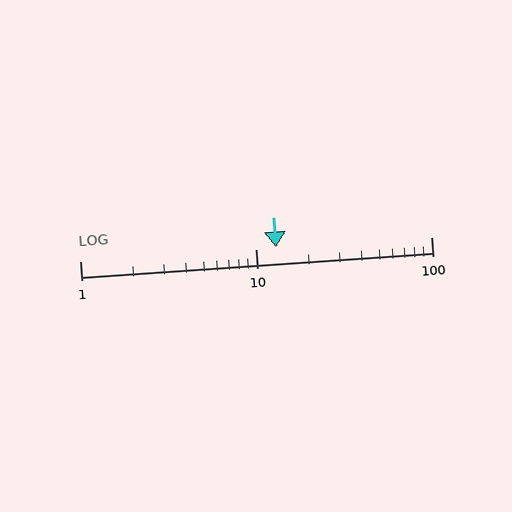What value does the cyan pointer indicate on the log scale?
The pointer indicates approximately 13.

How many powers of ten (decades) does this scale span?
The scale spans 2 decades, from 1 to 100.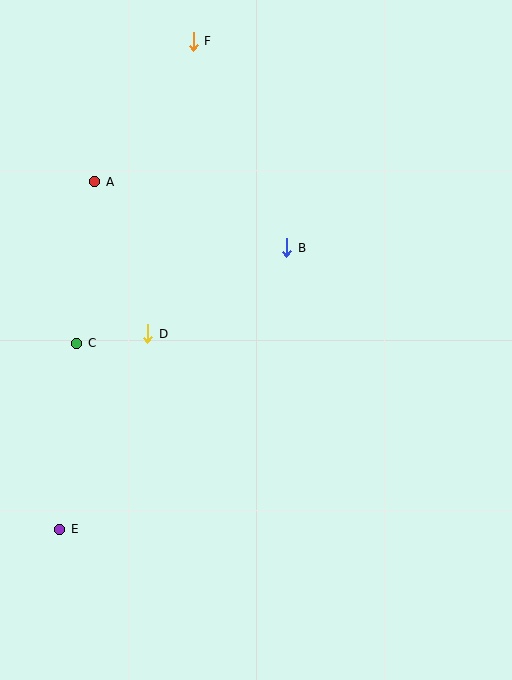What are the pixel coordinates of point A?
Point A is at (95, 182).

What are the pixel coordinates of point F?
Point F is at (193, 41).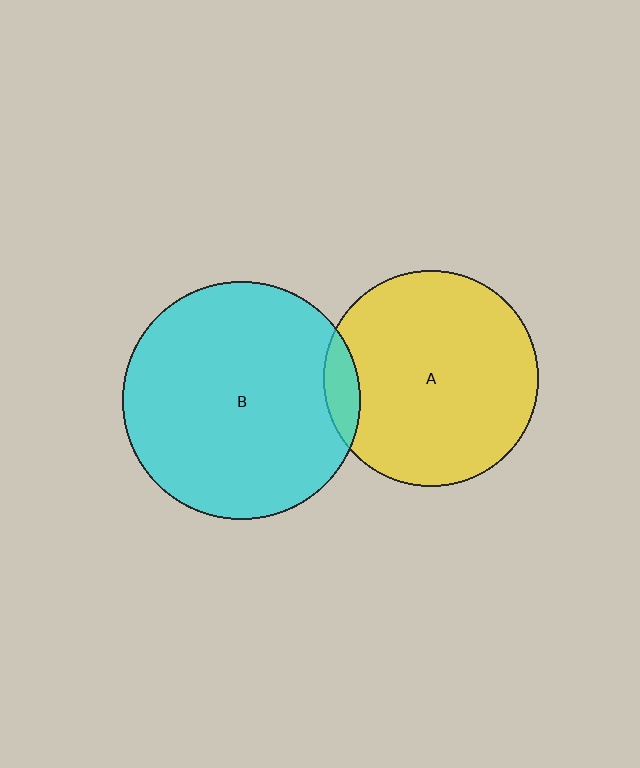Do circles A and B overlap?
Yes.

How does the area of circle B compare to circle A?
Approximately 1.2 times.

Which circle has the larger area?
Circle B (cyan).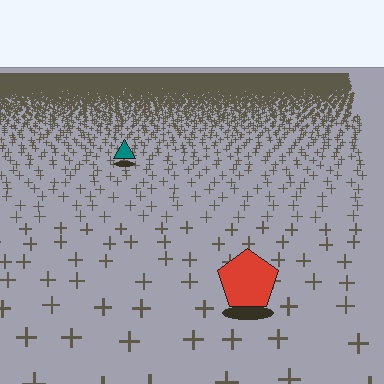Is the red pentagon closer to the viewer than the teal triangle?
Yes. The red pentagon is closer — you can tell from the texture gradient: the ground texture is coarser near it.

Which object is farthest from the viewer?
The teal triangle is farthest from the viewer. It appears smaller and the ground texture around it is denser.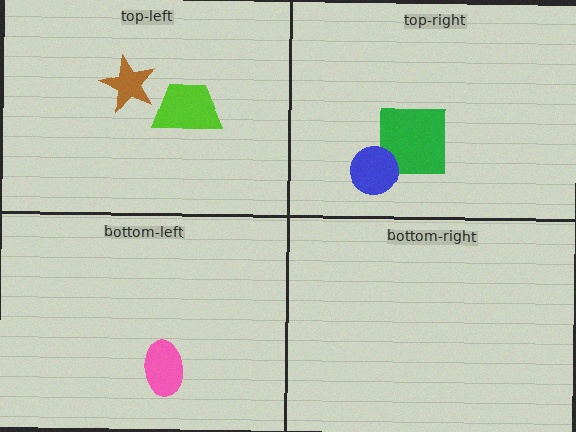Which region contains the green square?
The top-right region.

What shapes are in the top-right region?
The green square, the blue circle.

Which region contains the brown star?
The top-left region.